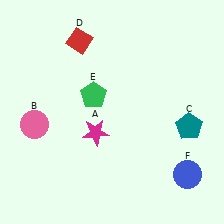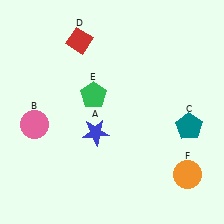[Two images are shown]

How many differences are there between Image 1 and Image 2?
There are 2 differences between the two images.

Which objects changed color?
A changed from magenta to blue. F changed from blue to orange.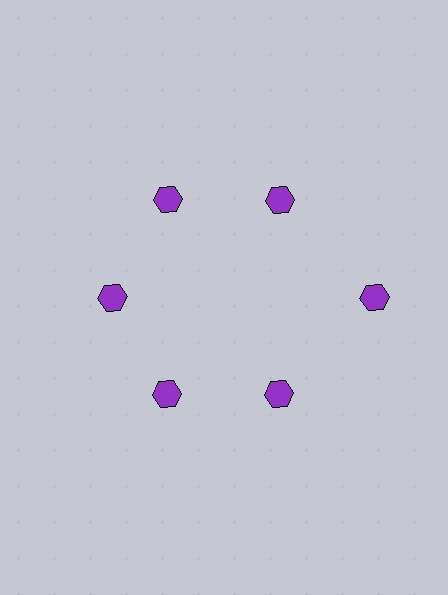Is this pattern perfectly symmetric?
No. The 6 purple hexagons are arranged in a ring, but one element near the 3 o'clock position is pushed outward from the center, breaking the 6-fold rotational symmetry.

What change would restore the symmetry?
The symmetry would be restored by moving it inward, back onto the ring so that all 6 hexagons sit at equal angles and equal distance from the center.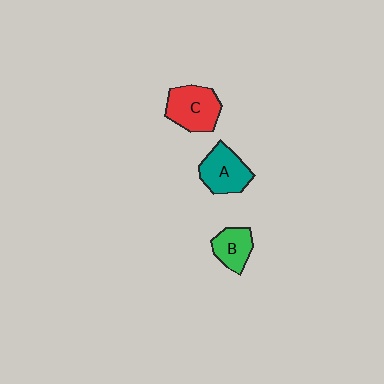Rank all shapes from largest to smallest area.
From largest to smallest: C (red), A (teal), B (green).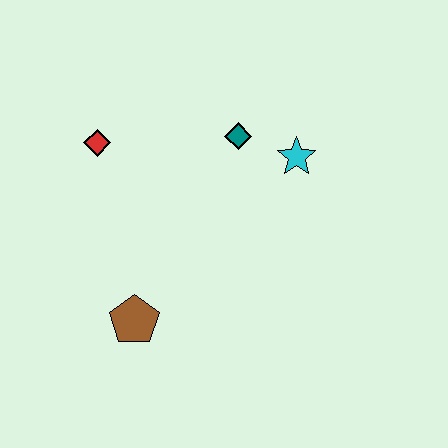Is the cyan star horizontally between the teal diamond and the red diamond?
No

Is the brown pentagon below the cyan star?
Yes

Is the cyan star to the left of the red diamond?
No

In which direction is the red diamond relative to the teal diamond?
The red diamond is to the left of the teal diamond.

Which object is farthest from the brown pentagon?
The cyan star is farthest from the brown pentagon.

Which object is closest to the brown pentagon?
The red diamond is closest to the brown pentagon.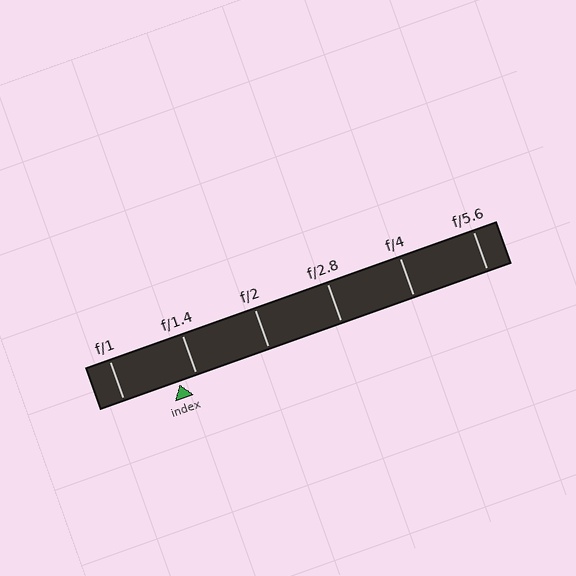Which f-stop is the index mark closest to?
The index mark is closest to f/1.4.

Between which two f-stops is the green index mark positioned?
The index mark is between f/1 and f/1.4.